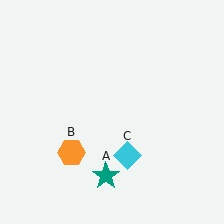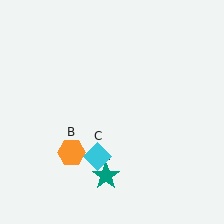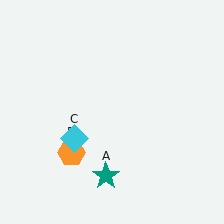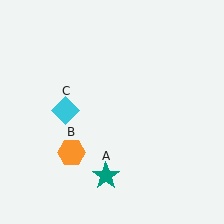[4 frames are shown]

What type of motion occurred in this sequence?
The cyan diamond (object C) rotated clockwise around the center of the scene.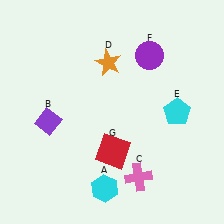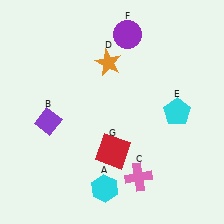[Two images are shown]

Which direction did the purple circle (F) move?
The purple circle (F) moved up.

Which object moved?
The purple circle (F) moved up.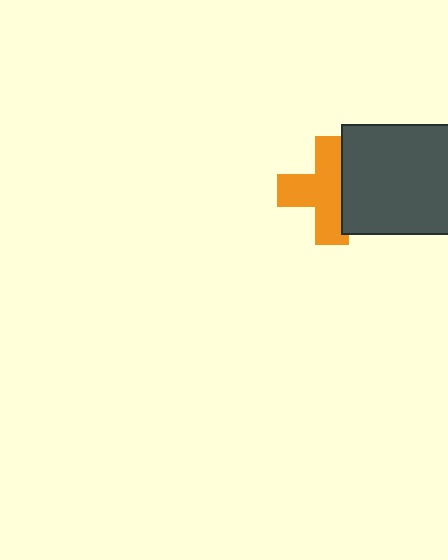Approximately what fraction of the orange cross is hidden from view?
Roughly 33% of the orange cross is hidden behind the dark gray square.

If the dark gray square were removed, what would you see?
You would see the complete orange cross.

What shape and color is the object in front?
The object in front is a dark gray square.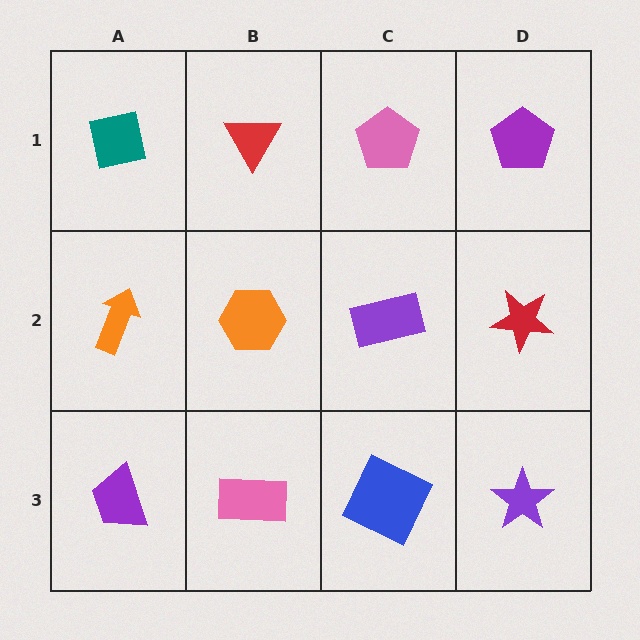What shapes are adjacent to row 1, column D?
A red star (row 2, column D), a pink pentagon (row 1, column C).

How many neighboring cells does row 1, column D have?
2.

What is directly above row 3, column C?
A purple rectangle.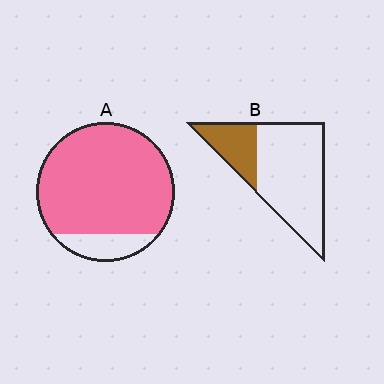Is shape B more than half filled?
No.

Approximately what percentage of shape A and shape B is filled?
A is approximately 85% and B is approximately 25%.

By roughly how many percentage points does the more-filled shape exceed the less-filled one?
By roughly 60 percentage points (A over B).